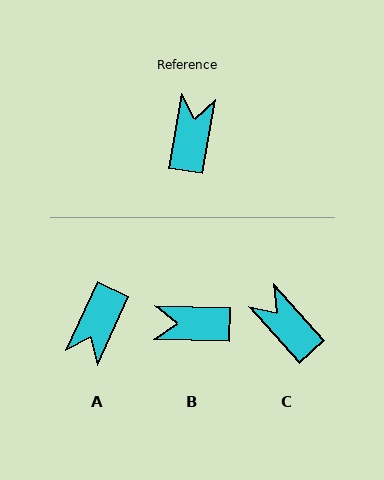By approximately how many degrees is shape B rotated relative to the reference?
Approximately 98 degrees counter-clockwise.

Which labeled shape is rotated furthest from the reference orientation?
A, about 165 degrees away.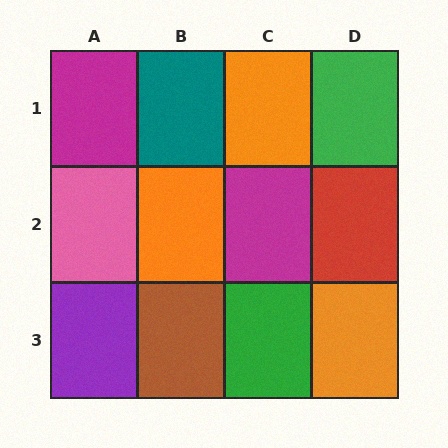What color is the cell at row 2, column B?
Orange.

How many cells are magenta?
2 cells are magenta.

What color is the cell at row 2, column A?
Pink.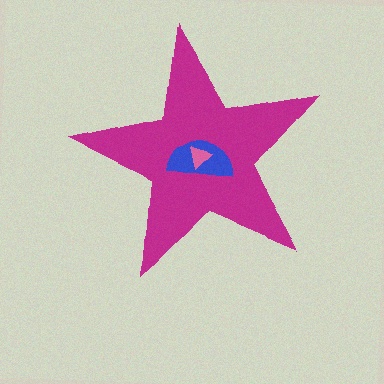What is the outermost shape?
The magenta star.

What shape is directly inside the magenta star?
The blue semicircle.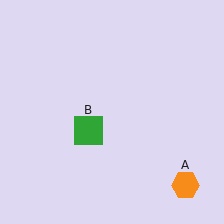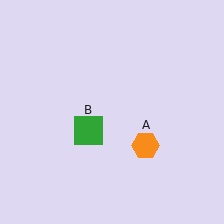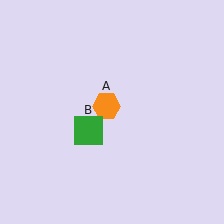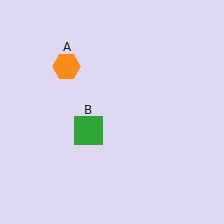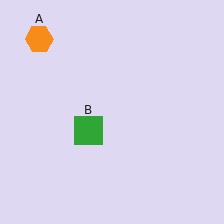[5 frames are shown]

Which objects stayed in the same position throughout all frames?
Green square (object B) remained stationary.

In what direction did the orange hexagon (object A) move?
The orange hexagon (object A) moved up and to the left.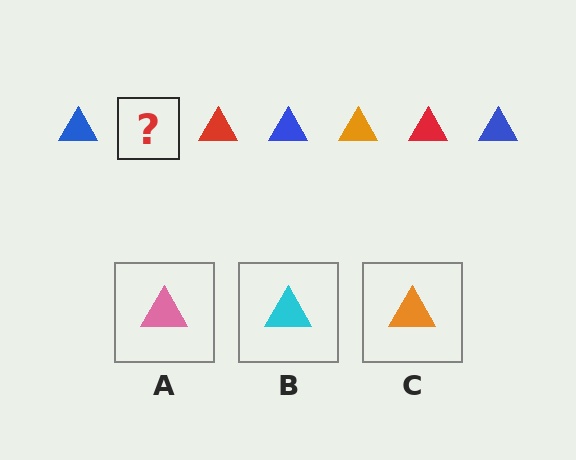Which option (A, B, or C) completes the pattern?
C.